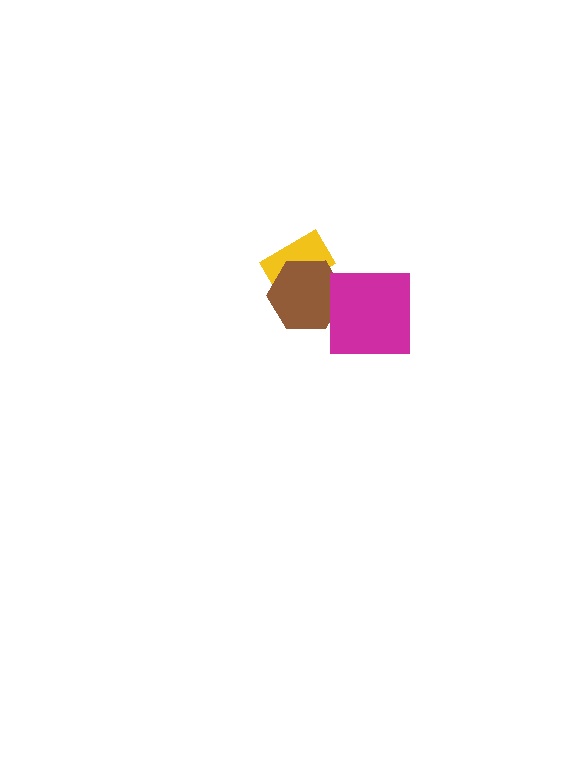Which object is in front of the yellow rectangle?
The brown hexagon is in front of the yellow rectangle.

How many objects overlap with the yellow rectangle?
1 object overlaps with the yellow rectangle.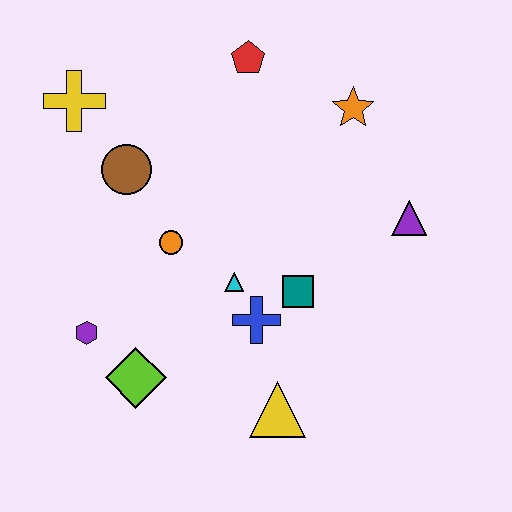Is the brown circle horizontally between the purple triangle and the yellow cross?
Yes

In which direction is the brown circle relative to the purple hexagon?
The brown circle is above the purple hexagon.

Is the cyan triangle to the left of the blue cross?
Yes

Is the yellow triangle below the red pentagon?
Yes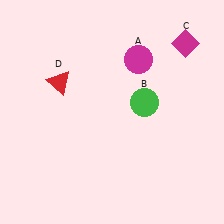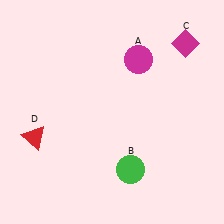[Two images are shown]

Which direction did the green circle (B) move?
The green circle (B) moved down.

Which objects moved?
The objects that moved are: the green circle (B), the red triangle (D).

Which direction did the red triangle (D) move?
The red triangle (D) moved down.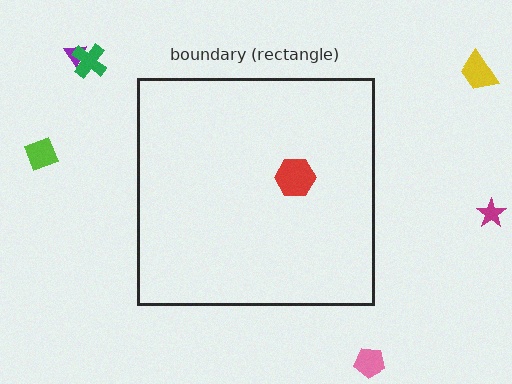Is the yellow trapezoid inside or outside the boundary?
Outside.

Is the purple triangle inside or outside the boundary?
Outside.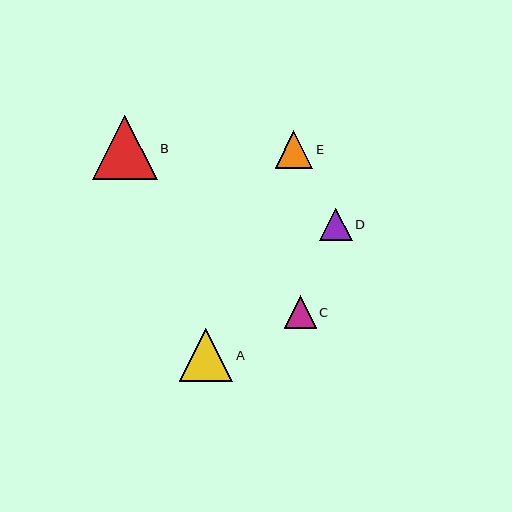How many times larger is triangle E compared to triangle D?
Triangle E is approximately 1.1 times the size of triangle D.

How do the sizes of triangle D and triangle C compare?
Triangle D and triangle C are approximately the same size.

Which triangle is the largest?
Triangle B is the largest with a size of approximately 65 pixels.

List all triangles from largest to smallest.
From largest to smallest: B, A, E, D, C.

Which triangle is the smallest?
Triangle C is the smallest with a size of approximately 32 pixels.